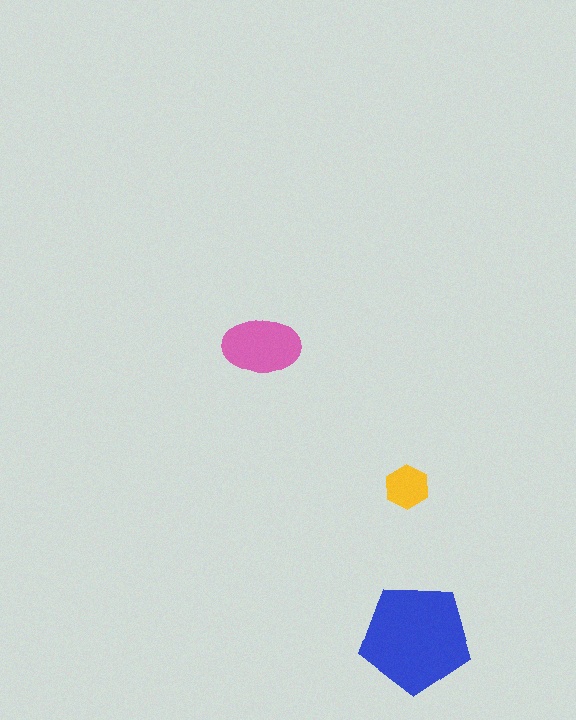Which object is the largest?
The blue pentagon.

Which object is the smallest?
The yellow hexagon.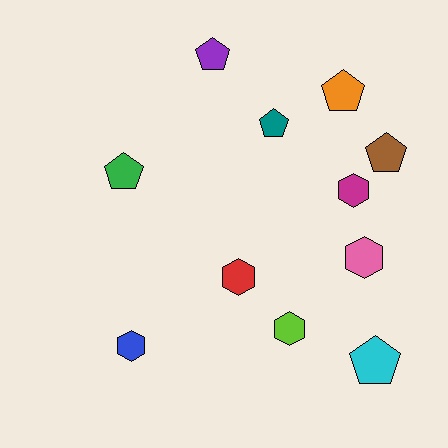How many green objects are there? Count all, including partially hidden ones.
There is 1 green object.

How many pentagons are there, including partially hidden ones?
There are 6 pentagons.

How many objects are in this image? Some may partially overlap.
There are 11 objects.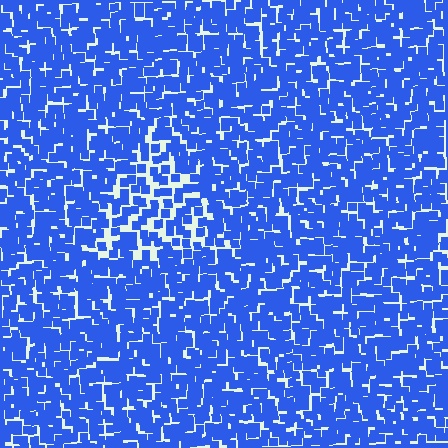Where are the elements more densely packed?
The elements are more densely packed outside the triangle boundary.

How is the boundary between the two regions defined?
The boundary is defined by a change in element density (approximately 1.7x ratio). All elements are the same color, size, and shape.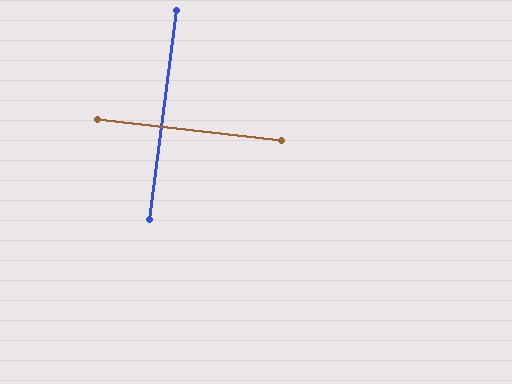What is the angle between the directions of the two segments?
Approximately 89 degrees.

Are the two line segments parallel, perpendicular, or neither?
Perpendicular — they meet at approximately 89°.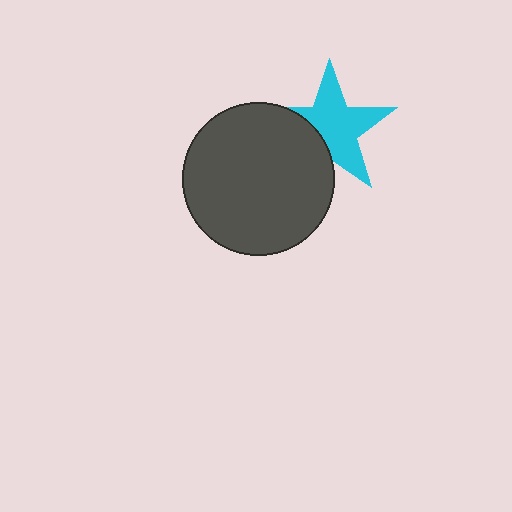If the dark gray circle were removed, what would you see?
You would see the complete cyan star.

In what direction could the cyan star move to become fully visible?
The cyan star could move toward the upper-right. That would shift it out from behind the dark gray circle entirely.